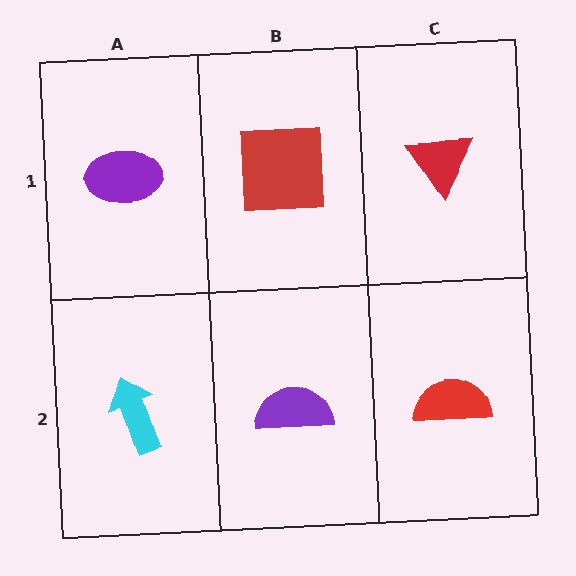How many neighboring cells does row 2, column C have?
2.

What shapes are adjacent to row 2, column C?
A red triangle (row 1, column C), a purple semicircle (row 2, column B).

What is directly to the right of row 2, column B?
A red semicircle.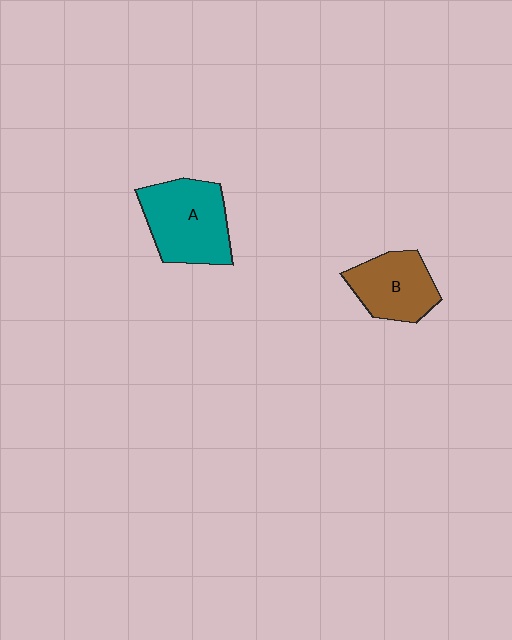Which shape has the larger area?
Shape A (teal).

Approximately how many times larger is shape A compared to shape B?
Approximately 1.3 times.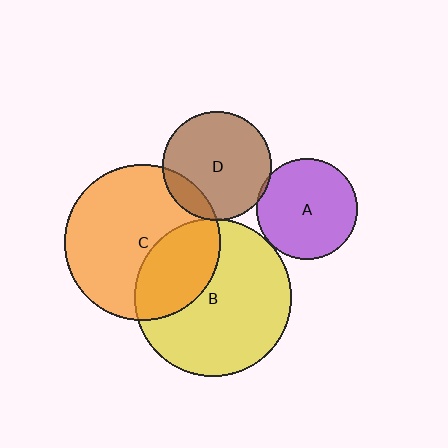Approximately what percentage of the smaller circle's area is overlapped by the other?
Approximately 15%.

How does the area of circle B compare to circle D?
Approximately 2.1 times.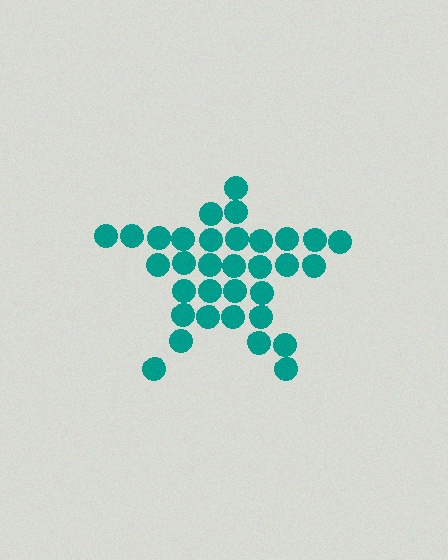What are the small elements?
The small elements are circles.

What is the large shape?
The large shape is a star.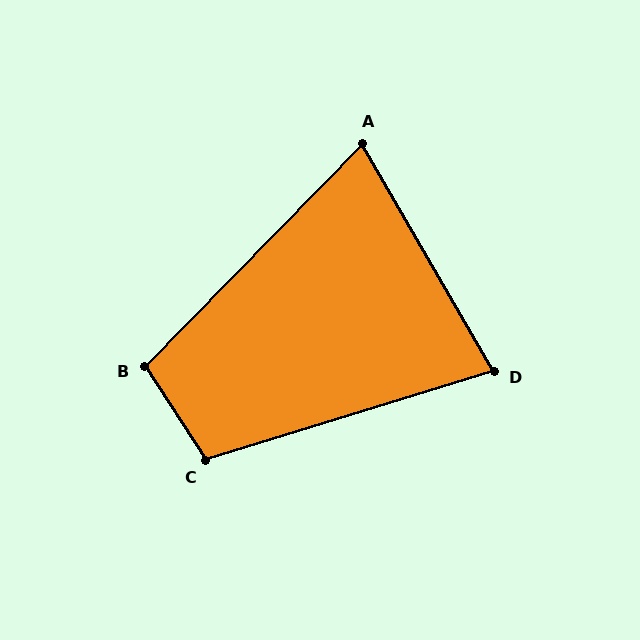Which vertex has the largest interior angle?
C, at approximately 106 degrees.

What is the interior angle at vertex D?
Approximately 77 degrees (acute).